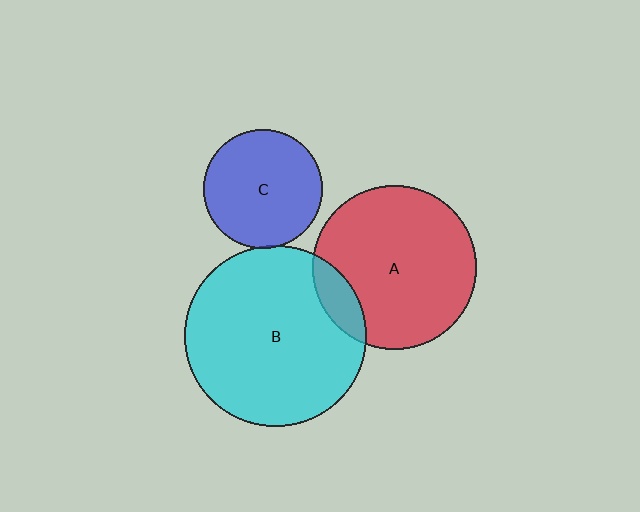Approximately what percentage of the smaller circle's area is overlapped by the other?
Approximately 5%.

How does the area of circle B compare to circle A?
Approximately 1.2 times.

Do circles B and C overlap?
Yes.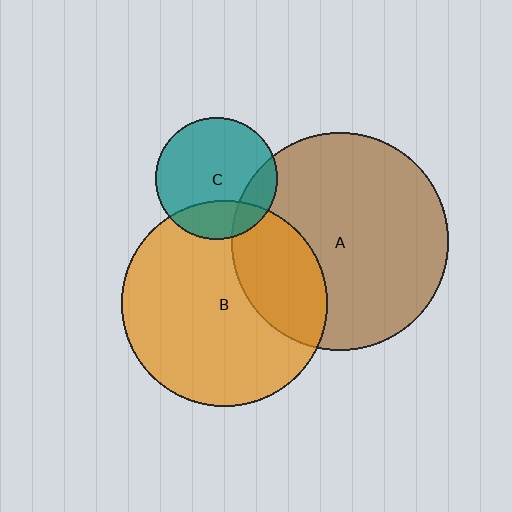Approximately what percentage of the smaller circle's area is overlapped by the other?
Approximately 25%.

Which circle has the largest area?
Circle A (brown).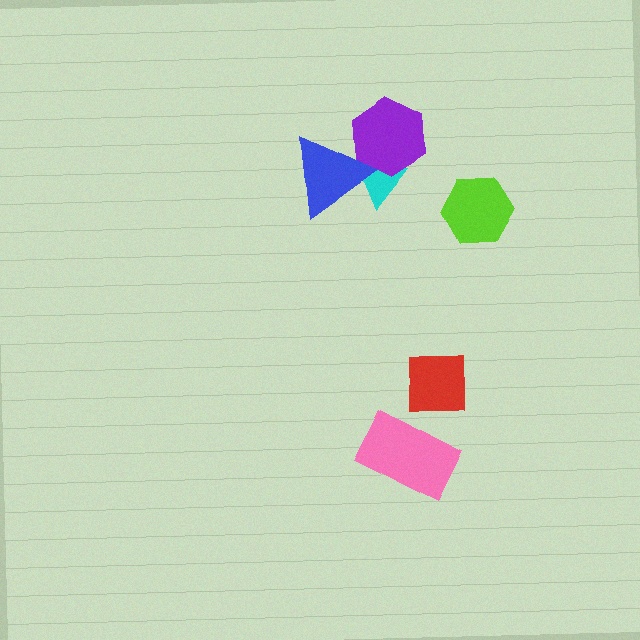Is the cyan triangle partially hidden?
Yes, it is partially covered by another shape.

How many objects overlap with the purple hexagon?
2 objects overlap with the purple hexagon.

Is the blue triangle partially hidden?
No, no other shape covers it.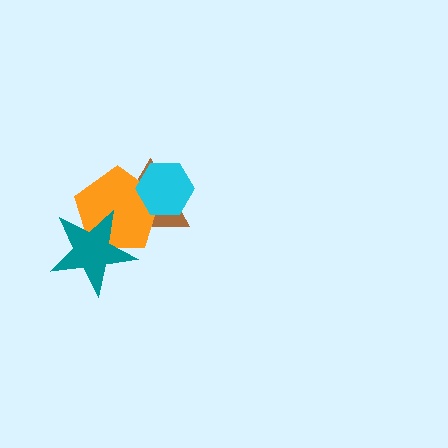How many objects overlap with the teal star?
2 objects overlap with the teal star.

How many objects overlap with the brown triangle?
3 objects overlap with the brown triangle.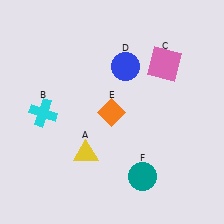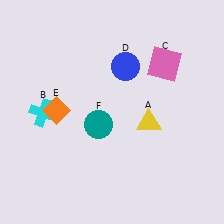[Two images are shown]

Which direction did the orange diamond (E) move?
The orange diamond (E) moved left.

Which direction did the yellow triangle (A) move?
The yellow triangle (A) moved right.